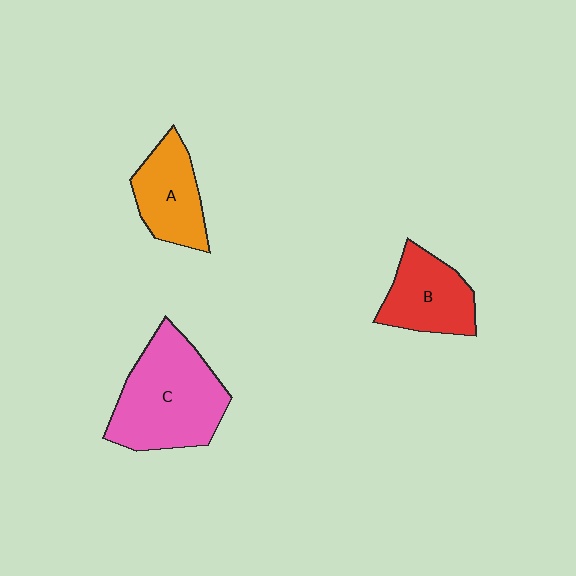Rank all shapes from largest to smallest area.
From largest to smallest: C (pink), B (red), A (orange).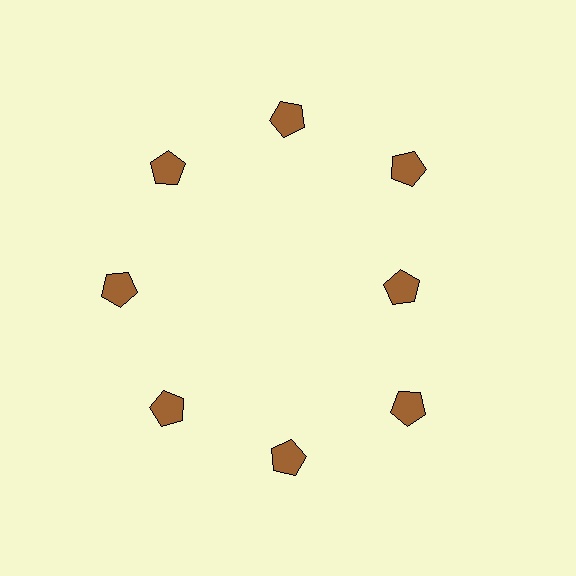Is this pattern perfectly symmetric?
No. The 8 brown pentagons are arranged in a ring, but one element near the 3 o'clock position is pulled inward toward the center, breaking the 8-fold rotational symmetry.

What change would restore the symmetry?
The symmetry would be restored by moving it outward, back onto the ring so that all 8 pentagons sit at equal angles and equal distance from the center.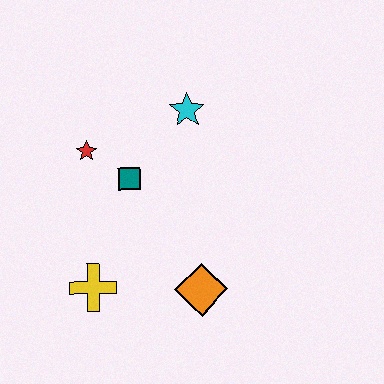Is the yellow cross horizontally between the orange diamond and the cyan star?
No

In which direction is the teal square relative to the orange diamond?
The teal square is above the orange diamond.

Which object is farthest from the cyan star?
The yellow cross is farthest from the cyan star.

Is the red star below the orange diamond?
No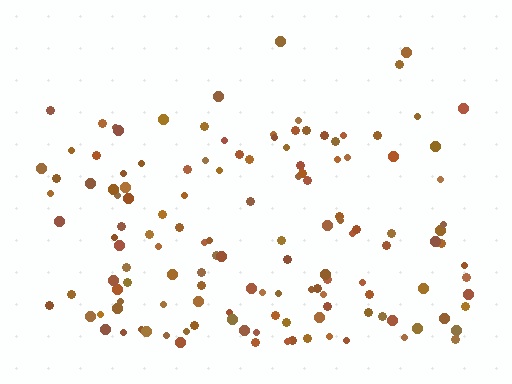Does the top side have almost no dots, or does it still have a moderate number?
Still a moderate number, just noticeably fewer than the bottom.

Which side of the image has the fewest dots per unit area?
The top.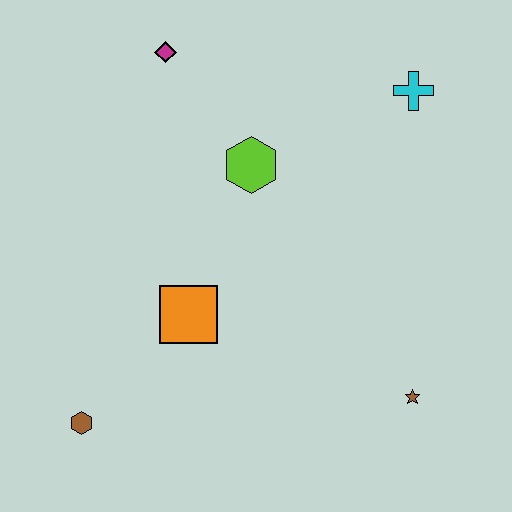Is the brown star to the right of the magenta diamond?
Yes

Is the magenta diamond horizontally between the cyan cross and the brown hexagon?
Yes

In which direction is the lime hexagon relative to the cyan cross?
The lime hexagon is to the left of the cyan cross.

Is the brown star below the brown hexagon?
No